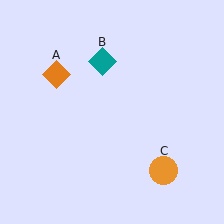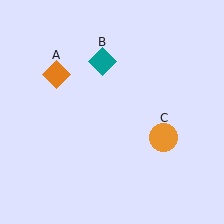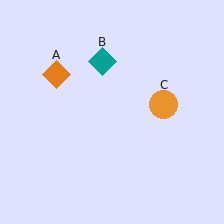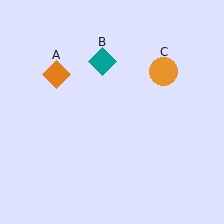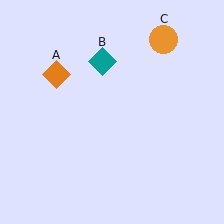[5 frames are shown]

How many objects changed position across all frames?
1 object changed position: orange circle (object C).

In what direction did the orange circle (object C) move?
The orange circle (object C) moved up.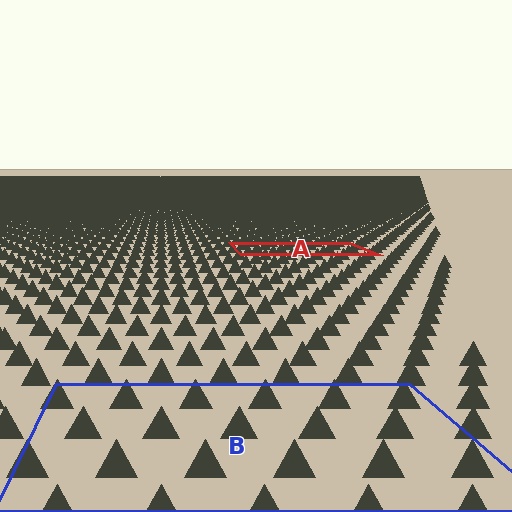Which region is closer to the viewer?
Region B is closer. The texture elements there are larger and more spread out.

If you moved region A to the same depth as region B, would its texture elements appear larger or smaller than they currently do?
They would appear larger. At a closer depth, the same texture elements are projected at a bigger on-screen size.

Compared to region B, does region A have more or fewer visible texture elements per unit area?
Region A has more texture elements per unit area — they are packed more densely because it is farther away.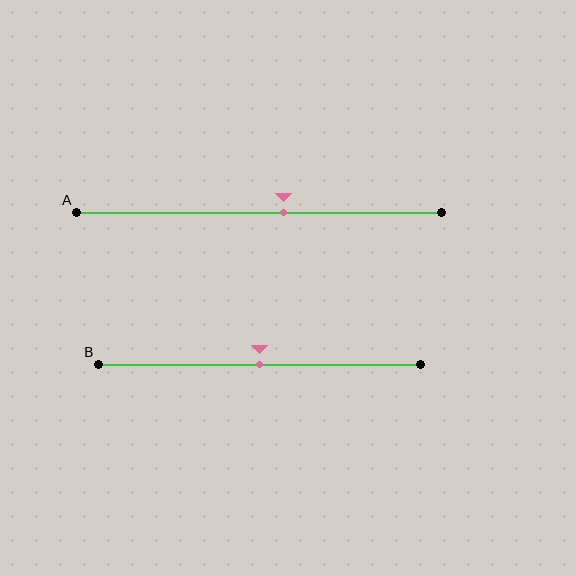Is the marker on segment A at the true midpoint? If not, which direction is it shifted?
No, the marker on segment A is shifted to the right by about 7% of the segment length.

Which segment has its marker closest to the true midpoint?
Segment B has its marker closest to the true midpoint.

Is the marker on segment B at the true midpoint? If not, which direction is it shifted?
Yes, the marker on segment B is at the true midpoint.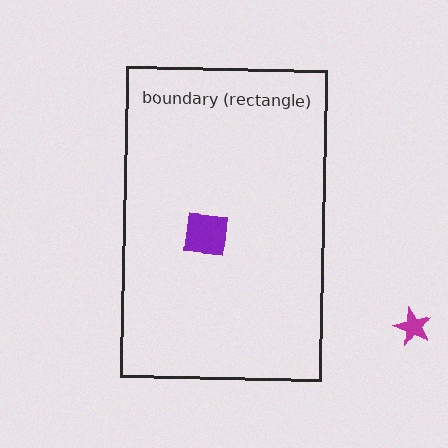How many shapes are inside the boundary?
1 inside, 1 outside.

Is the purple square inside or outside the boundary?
Inside.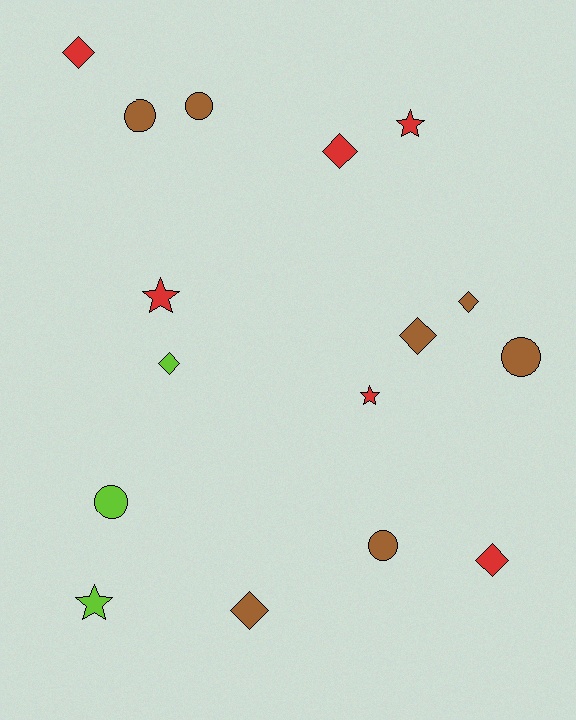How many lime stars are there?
There is 1 lime star.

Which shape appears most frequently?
Diamond, with 7 objects.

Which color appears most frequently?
Brown, with 7 objects.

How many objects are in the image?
There are 16 objects.